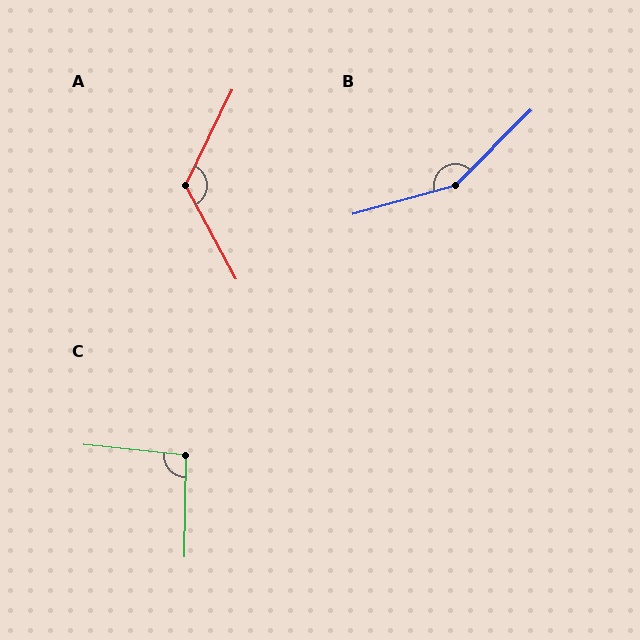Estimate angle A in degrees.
Approximately 126 degrees.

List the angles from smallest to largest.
C (95°), A (126°), B (151°).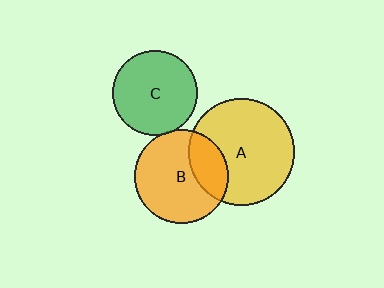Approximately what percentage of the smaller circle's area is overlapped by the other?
Approximately 5%.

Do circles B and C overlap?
Yes.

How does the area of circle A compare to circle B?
Approximately 1.3 times.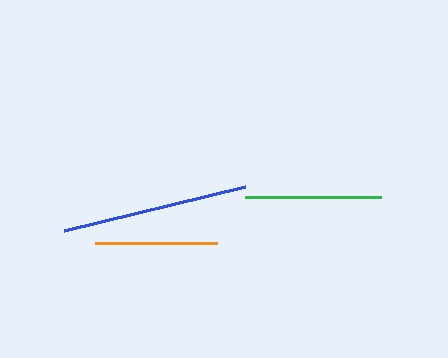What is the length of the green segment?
The green segment is approximately 136 pixels long.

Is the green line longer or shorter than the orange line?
The green line is longer than the orange line.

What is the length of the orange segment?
The orange segment is approximately 122 pixels long.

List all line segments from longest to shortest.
From longest to shortest: blue, green, orange.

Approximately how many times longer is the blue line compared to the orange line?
The blue line is approximately 1.5 times the length of the orange line.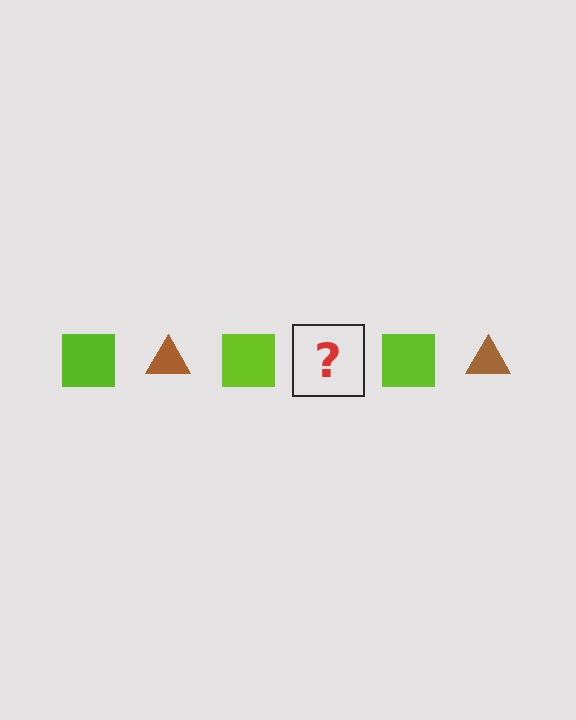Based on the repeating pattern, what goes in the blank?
The blank should be a brown triangle.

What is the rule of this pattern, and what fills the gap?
The rule is that the pattern alternates between lime square and brown triangle. The gap should be filled with a brown triangle.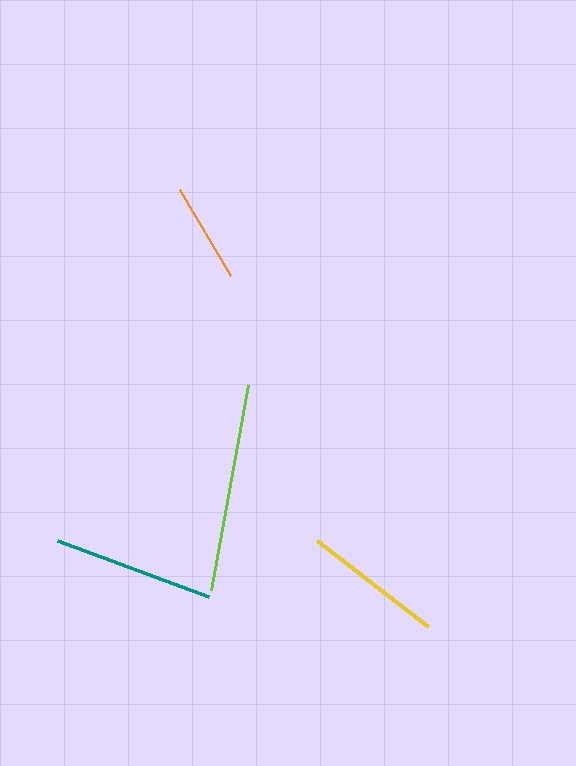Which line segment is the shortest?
The orange line is the shortest at approximately 99 pixels.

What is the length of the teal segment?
The teal segment is approximately 162 pixels long.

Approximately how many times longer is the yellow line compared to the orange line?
The yellow line is approximately 1.4 times the length of the orange line.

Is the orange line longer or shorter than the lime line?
The lime line is longer than the orange line.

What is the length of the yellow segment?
The yellow segment is approximately 141 pixels long.